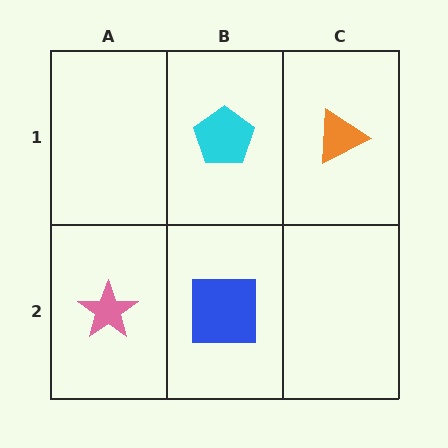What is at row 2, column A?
A pink star.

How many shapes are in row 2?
2 shapes.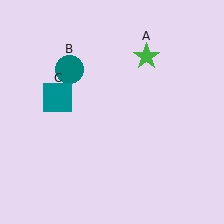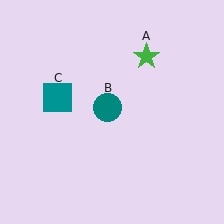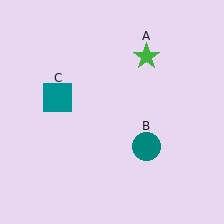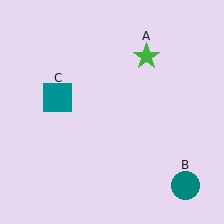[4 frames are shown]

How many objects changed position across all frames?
1 object changed position: teal circle (object B).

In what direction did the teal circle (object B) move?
The teal circle (object B) moved down and to the right.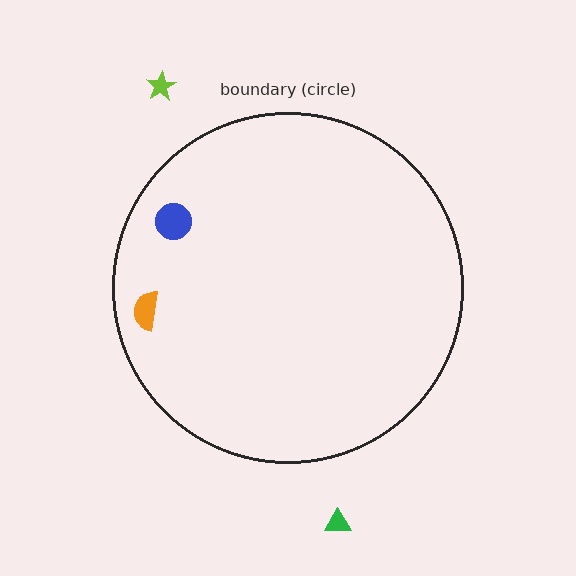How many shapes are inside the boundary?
2 inside, 2 outside.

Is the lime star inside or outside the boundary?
Outside.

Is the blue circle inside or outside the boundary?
Inside.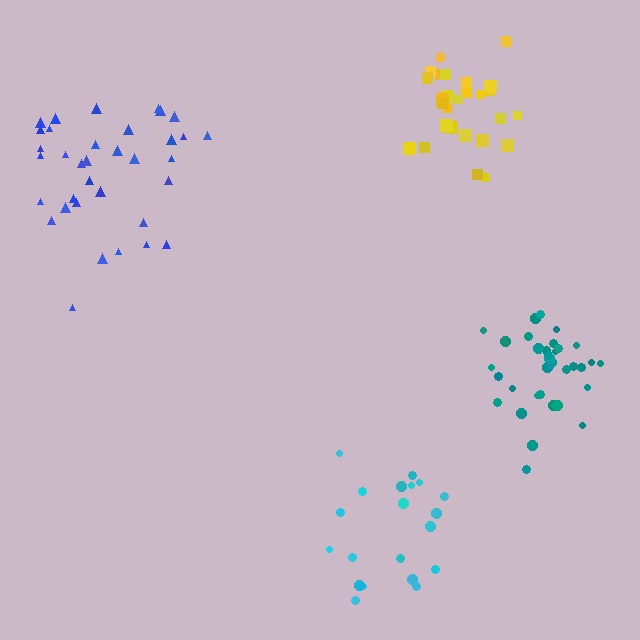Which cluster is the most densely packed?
Teal.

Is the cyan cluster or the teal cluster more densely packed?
Teal.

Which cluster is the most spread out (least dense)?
Cyan.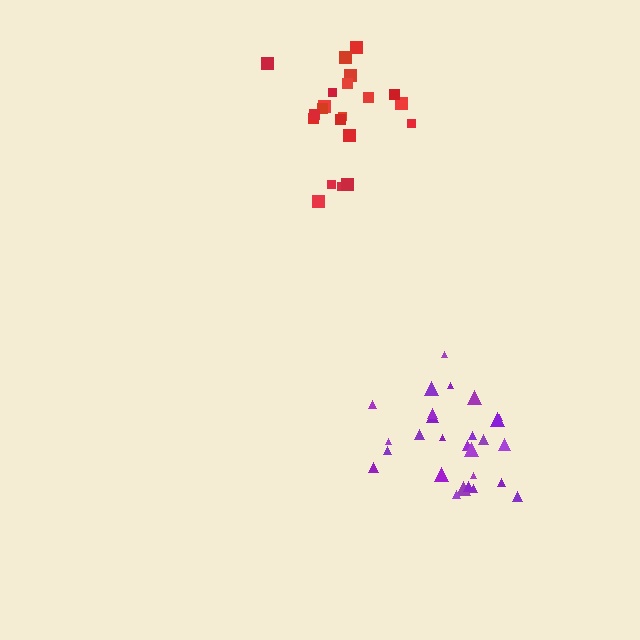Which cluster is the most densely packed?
Purple.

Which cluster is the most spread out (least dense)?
Red.